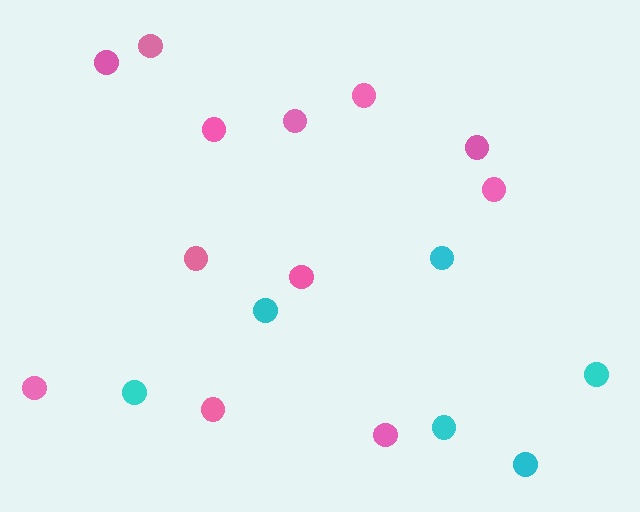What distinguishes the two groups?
There are 2 groups: one group of pink circles (12) and one group of cyan circles (6).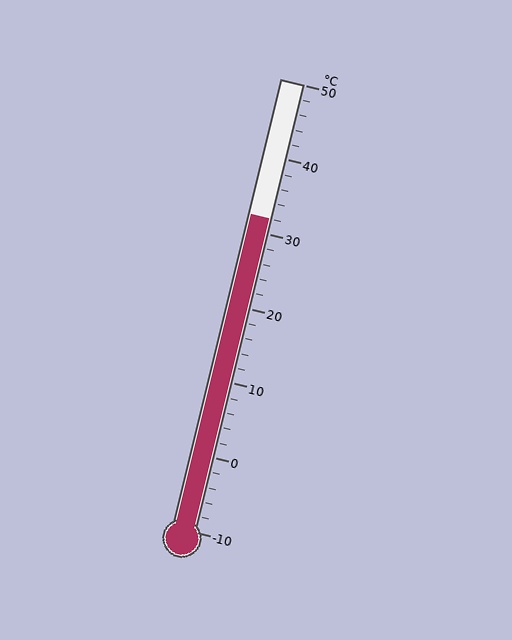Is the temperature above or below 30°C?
The temperature is above 30°C.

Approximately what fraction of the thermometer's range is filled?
The thermometer is filled to approximately 70% of its range.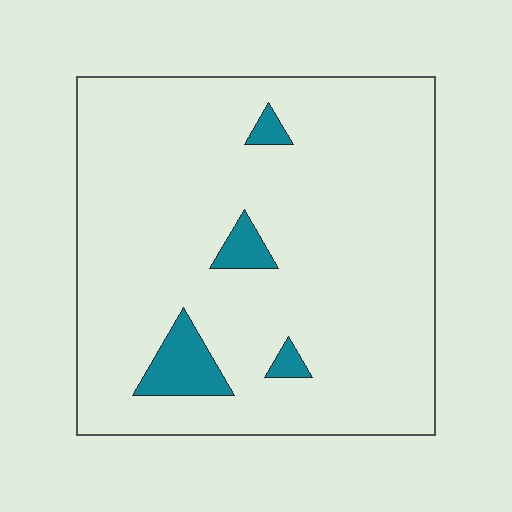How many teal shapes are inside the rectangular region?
4.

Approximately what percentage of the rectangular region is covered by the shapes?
Approximately 5%.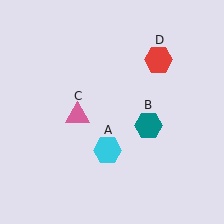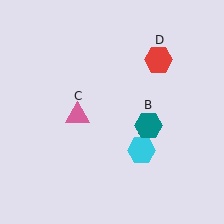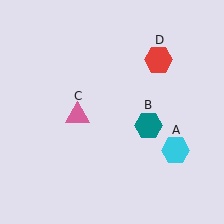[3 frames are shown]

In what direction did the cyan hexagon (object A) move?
The cyan hexagon (object A) moved right.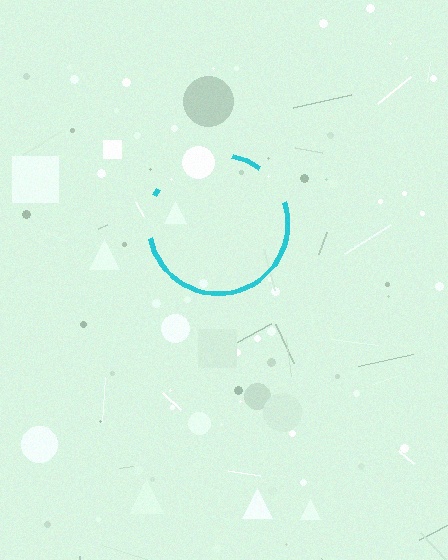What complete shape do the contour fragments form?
The contour fragments form a circle.